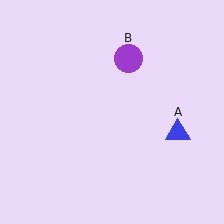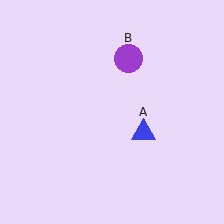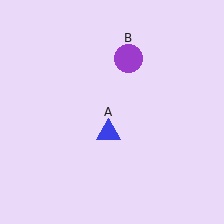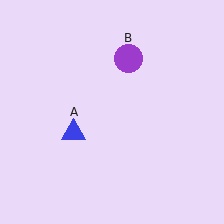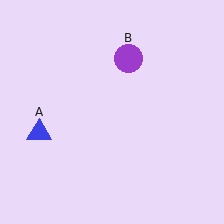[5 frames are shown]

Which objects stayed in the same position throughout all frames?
Purple circle (object B) remained stationary.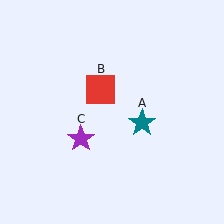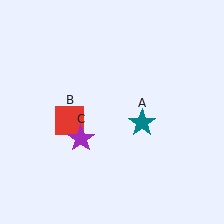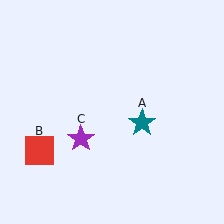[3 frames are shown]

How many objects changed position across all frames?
1 object changed position: red square (object B).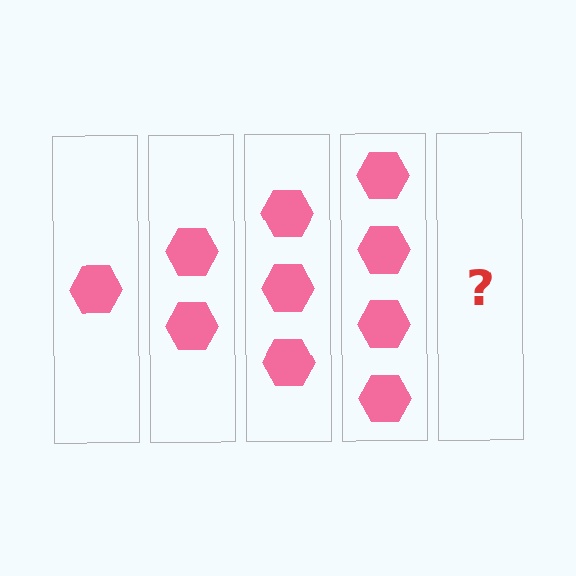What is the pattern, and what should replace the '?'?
The pattern is that each step adds one more hexagon. The '?' should be 5 hexagons.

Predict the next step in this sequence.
The next step is 5 hexagons.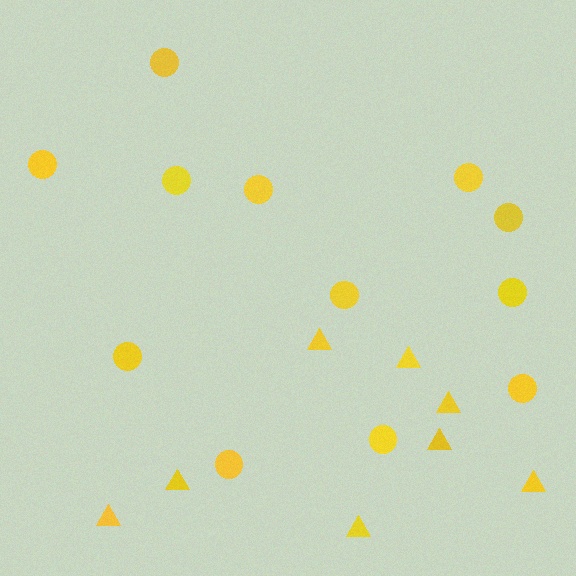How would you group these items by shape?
There are 2 groups: one group of triangles (8) and one group of circles (12).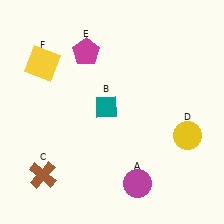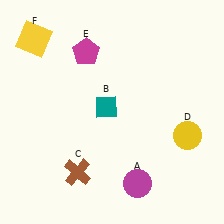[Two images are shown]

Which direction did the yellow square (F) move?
The yellow square (F) moved up.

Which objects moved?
The objects that moved are: the brown cross (C), the yellow square (F).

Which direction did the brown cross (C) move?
The brown cross (C) moved right.